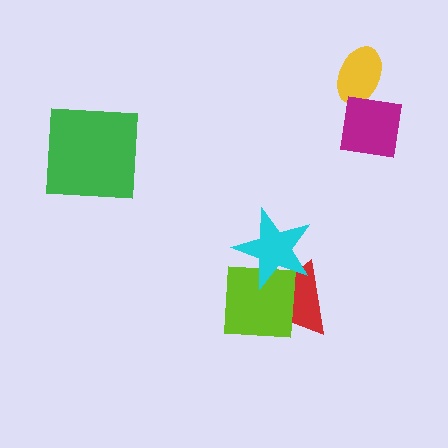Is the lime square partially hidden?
Yes, it is partially covered by another shape.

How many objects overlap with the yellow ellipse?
0 objects overlap with the yellow ellipse.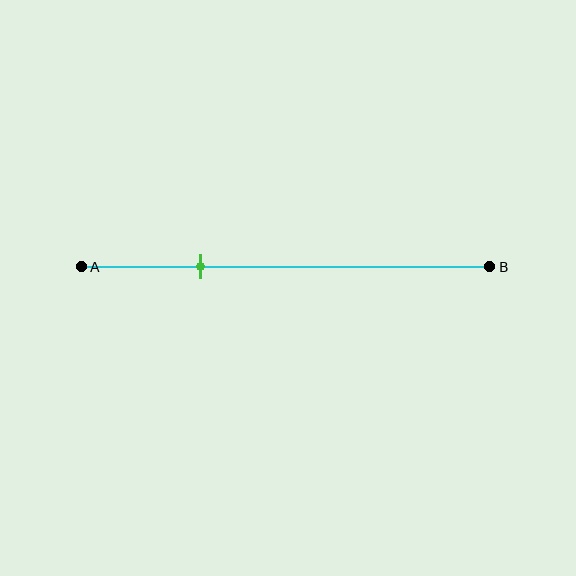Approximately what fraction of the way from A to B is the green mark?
The green mark is approximately 30% of the way from A to B.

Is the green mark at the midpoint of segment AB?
No, the mark is at about 30% from A, not at the 50% midpoint.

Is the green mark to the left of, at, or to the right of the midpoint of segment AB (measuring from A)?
The green mark is to the left of the midpoint of segment AB.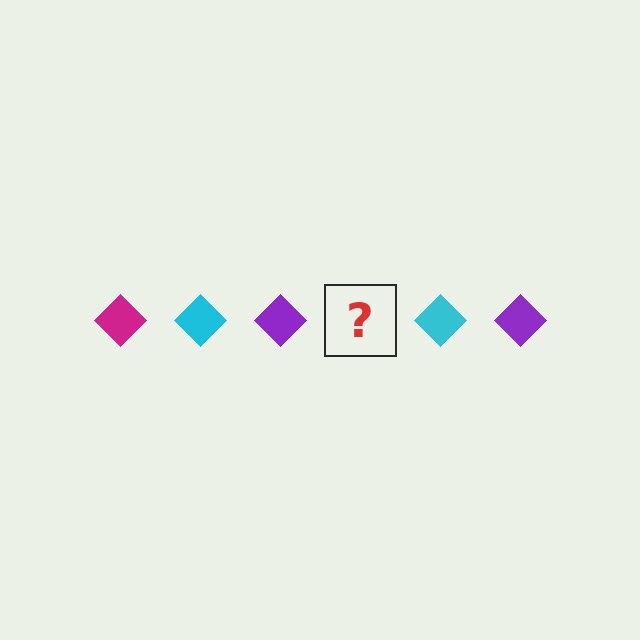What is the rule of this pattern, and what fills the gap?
The rule is that the pattern cycles through magenta, cyan, purple diamonds. The gap should be filled with a magenta diamond.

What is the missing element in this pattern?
The missing element is a magenta diamond.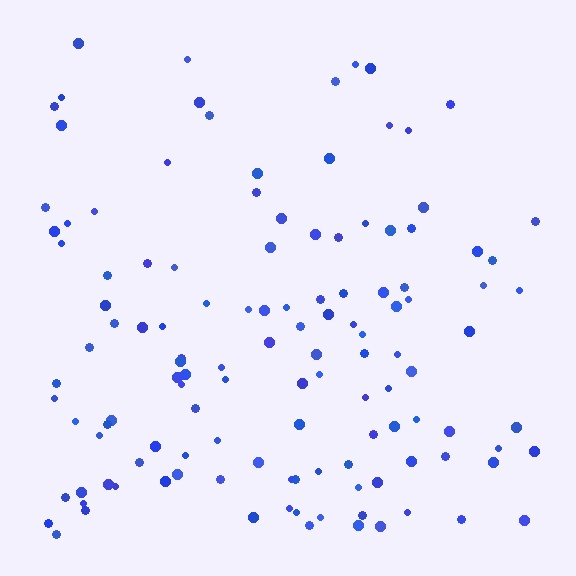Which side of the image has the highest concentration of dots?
The bottom.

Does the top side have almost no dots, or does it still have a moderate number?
Still a moderate number, just noticeably fewer than the bottom.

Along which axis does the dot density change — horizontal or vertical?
Vertical.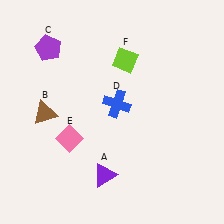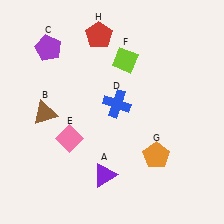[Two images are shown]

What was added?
An orange pentagon (G), a red pentagon (H) were added in Image 2.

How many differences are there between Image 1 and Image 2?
There are 2 differences between the two images.